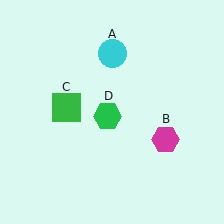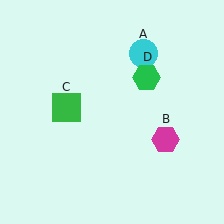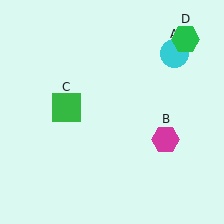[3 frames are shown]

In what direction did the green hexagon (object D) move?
The green hexagon (object D) moved up and to the right.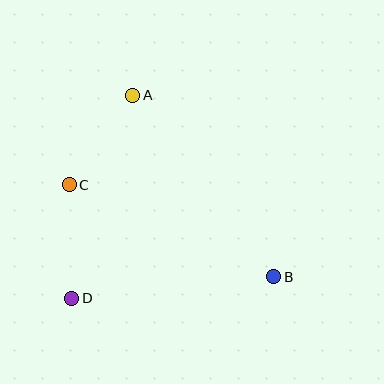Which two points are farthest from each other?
Points A and B are farthest from each other.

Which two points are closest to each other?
Points A and C are closest to each other.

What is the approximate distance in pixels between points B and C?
The distance between B and C is approximately 224 pixels.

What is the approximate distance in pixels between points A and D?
The distance between A and D is approximately 212 pixels.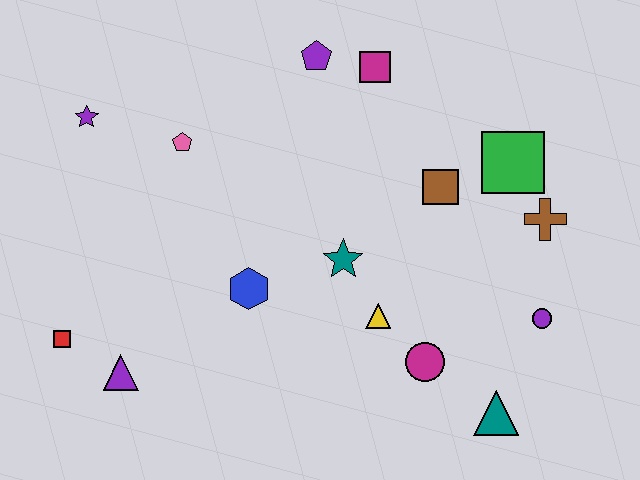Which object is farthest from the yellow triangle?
The purple star is farthest from the yellow triangle.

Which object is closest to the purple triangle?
The red square is closest to the purple triangle.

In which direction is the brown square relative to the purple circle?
The brown square is above the purple circle.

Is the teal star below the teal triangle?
No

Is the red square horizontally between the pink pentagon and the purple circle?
No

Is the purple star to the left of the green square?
Yes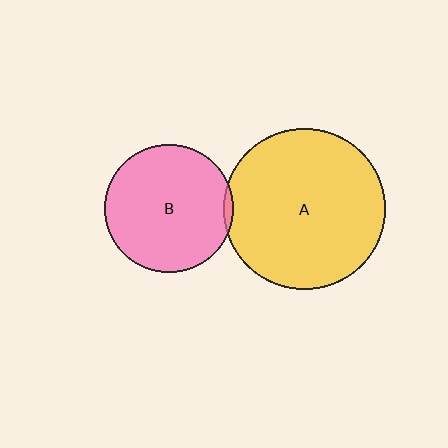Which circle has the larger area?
Circle A (yellow).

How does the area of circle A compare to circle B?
Approximately 1.6 times.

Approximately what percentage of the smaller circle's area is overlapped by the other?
Approximately 5%.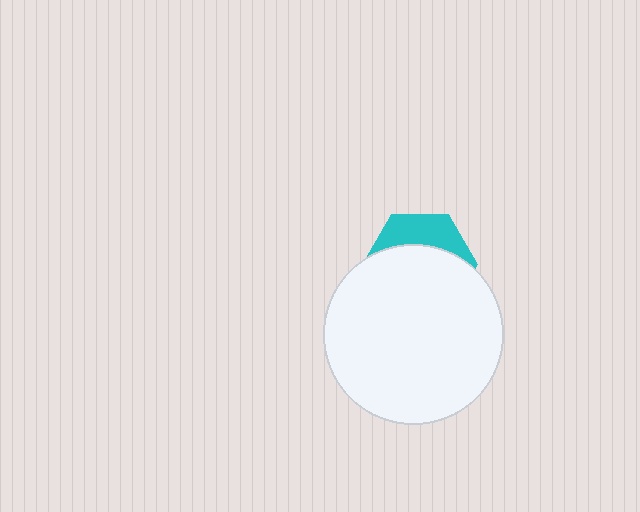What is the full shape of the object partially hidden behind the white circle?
The partially hidden object is a cyan hexagon.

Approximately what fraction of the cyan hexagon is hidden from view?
Roughly 68% of the cyan hexagon is hidden behind the white circle.